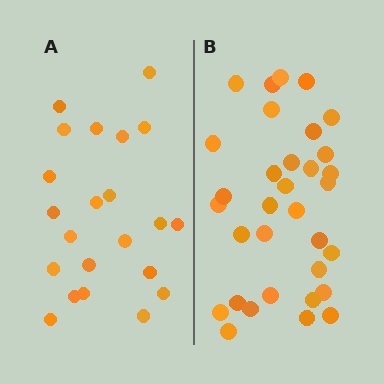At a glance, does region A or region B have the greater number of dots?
Region B (the right region) has more dots.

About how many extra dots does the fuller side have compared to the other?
Region B has roughly 12 or so more dots than region A.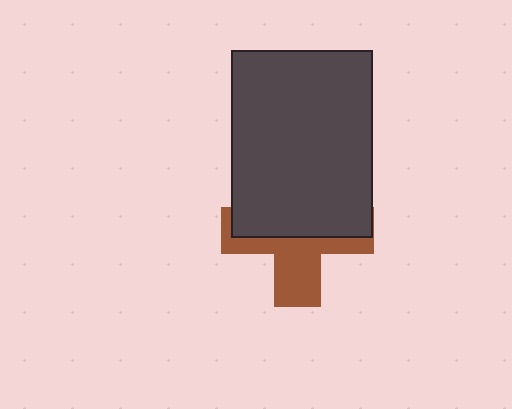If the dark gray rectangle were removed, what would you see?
You would see the complete brown cross.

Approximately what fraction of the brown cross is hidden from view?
Roughly 56% of the brown cross is hidden behind the dark gray rectangle.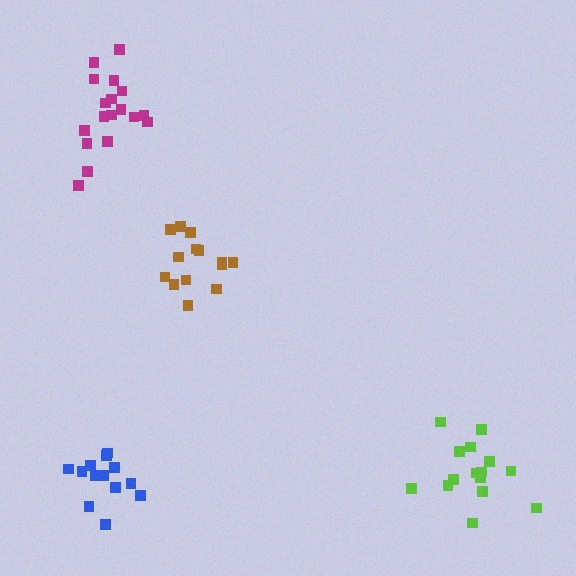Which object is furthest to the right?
The lime cluster is rightmost.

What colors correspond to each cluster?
The clusters are colored: brown, magenta, lime, blue.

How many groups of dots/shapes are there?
There are 4 groups.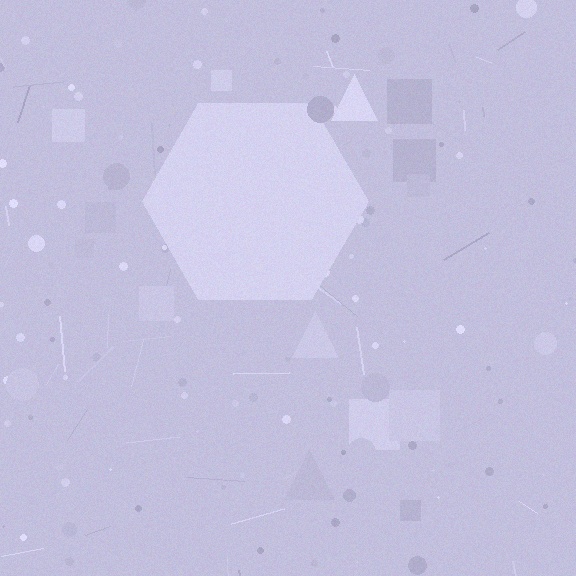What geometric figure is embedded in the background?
A hexagon is embedded in the background.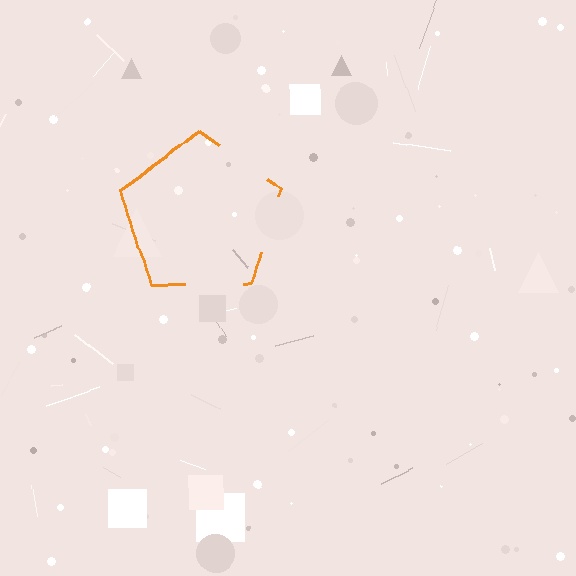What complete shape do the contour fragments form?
The contour fragments form a pentagon.